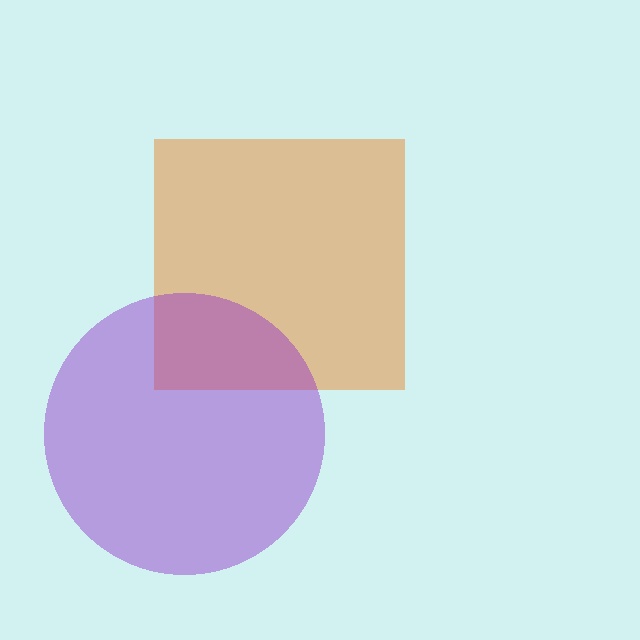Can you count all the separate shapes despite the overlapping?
Yes, there are 2 separate shapes.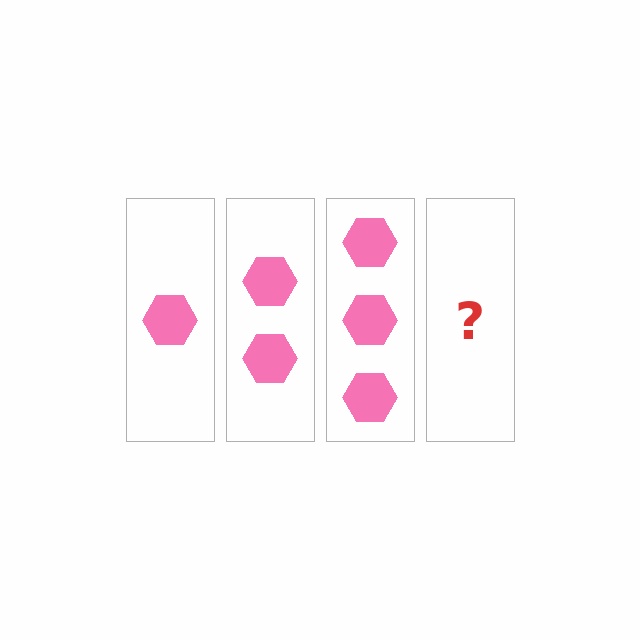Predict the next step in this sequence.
The next step is 4 hexagons.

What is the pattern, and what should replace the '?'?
The pattern is that each step adds one more hexagon. The '?' should be 4 hexagons.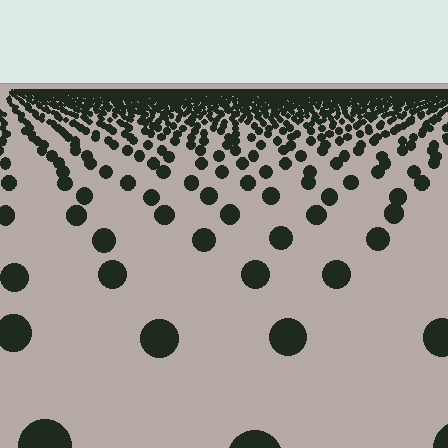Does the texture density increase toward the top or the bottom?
Density increases toward the top.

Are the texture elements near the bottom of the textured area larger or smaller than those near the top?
Larger. Near the bottom, elements are closer to the viewer and appear at a bigger on-screen size.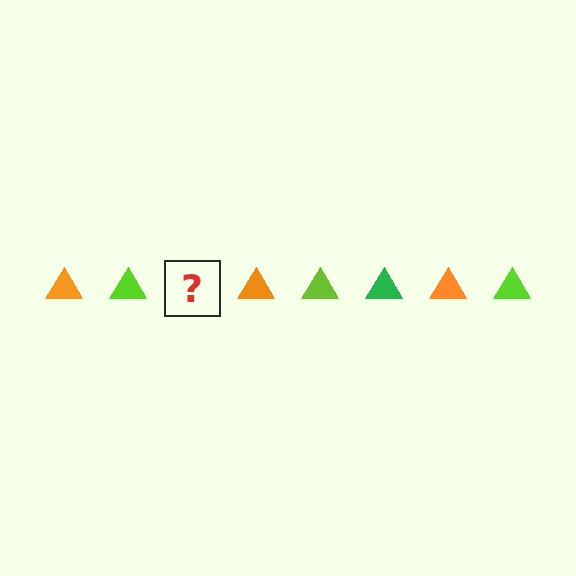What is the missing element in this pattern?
The missing element is a green triangle.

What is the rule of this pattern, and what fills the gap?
The rule is that the pattern cycles through orange, lime, green triangles. The gap should be filled with a green triangle.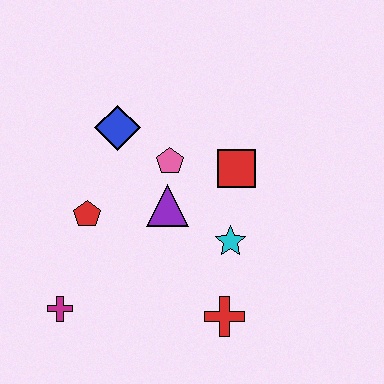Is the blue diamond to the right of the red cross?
No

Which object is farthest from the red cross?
The blue diamond is farthest from the red cross.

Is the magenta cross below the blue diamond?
Yes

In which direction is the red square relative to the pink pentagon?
The red square is to the right of the pink pentagon.